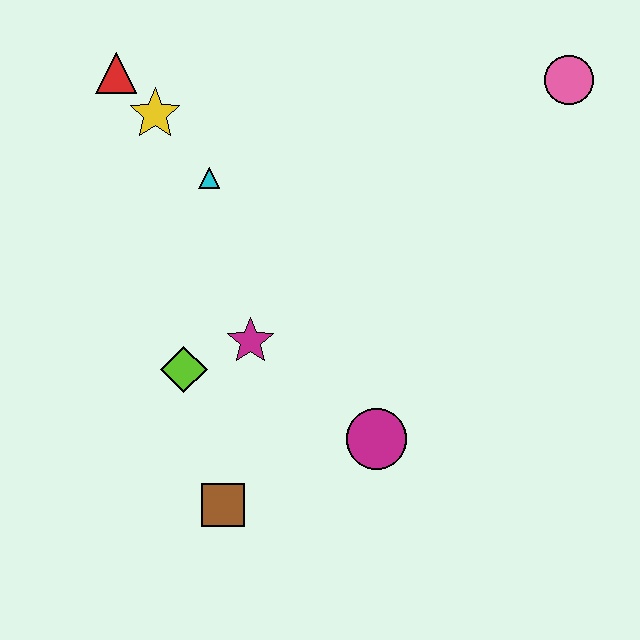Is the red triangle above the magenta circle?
Yes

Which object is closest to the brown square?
The lime diamond is closest to the brown square.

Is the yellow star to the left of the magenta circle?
Yes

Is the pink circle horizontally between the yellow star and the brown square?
No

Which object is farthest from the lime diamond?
The pink circle is farthest from the lime diamond.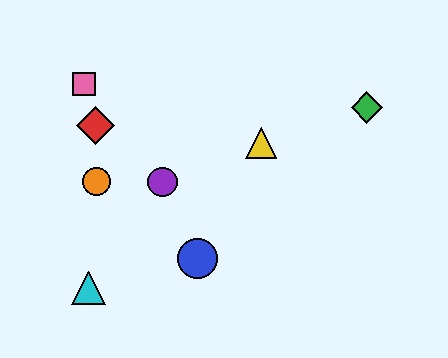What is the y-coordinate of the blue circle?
The blue circle is at y≈258.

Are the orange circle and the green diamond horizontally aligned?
No, the orange circle is at y≈182 and the green diamond is at y≈108.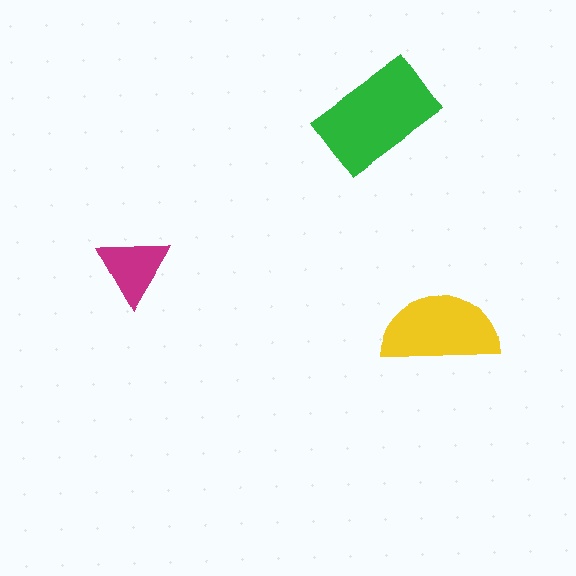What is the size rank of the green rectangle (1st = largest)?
1st.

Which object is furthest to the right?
The yellow semicircle is rightmost.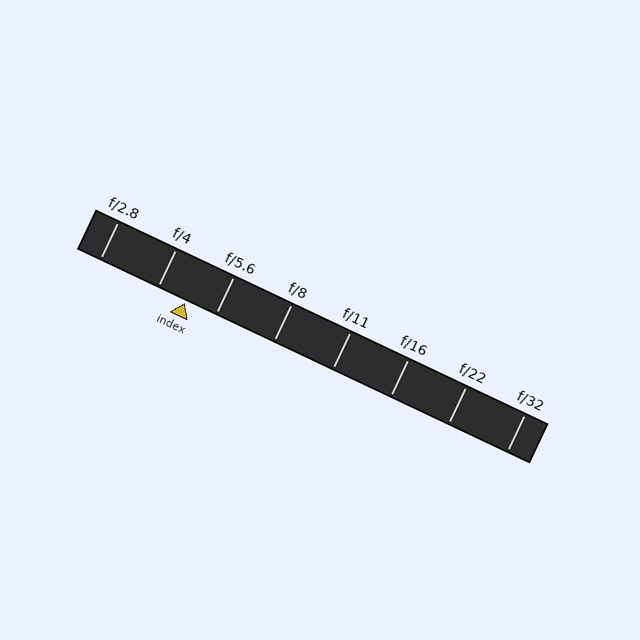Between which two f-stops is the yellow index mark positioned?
The index mark is between f/4 and f/5.6.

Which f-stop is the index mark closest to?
The index mark is closest to f/4.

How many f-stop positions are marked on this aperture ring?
There are 8 f-stop positions marked.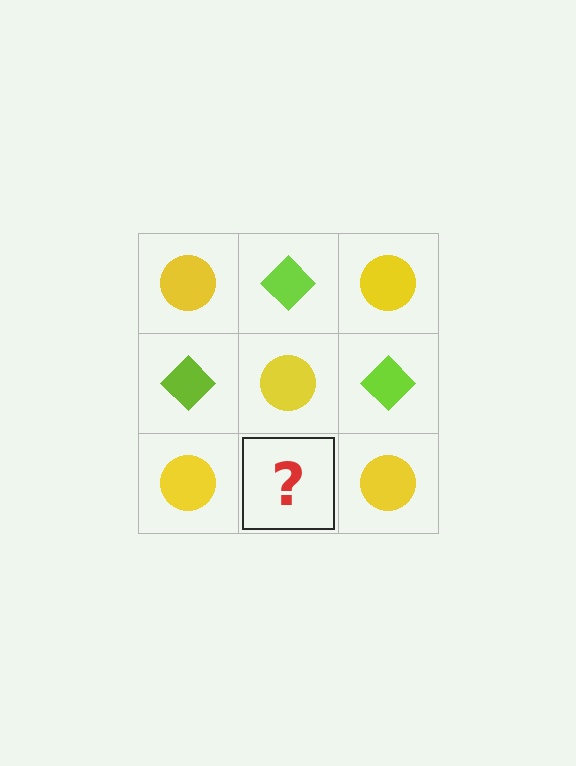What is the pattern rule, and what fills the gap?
The rule is that it alternates yellow circle and lime diamond in a checkerboard pattern. The gap should be filled with a lime diamond.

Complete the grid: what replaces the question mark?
The question mark should be replaced with a lime diamond.